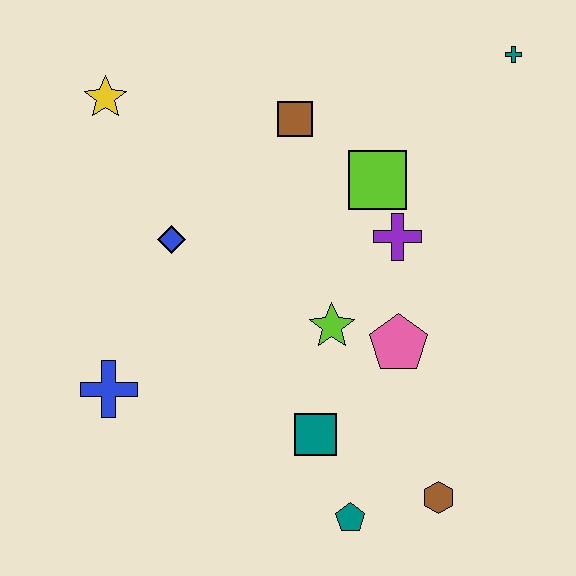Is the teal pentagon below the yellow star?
Yes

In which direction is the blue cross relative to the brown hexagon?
The blue cross is to the left of the brown hexagon.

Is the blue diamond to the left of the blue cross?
No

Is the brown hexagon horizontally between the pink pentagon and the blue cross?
No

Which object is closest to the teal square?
The teal pentagon is closest to the teal square.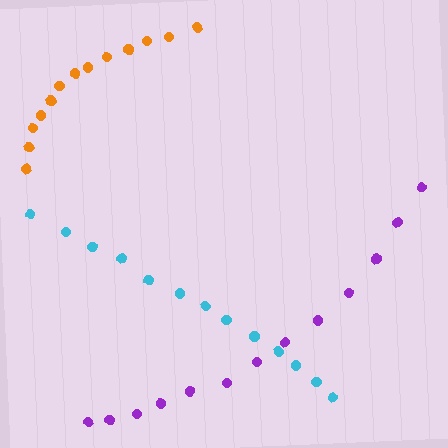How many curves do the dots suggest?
There are 3 distinct paths.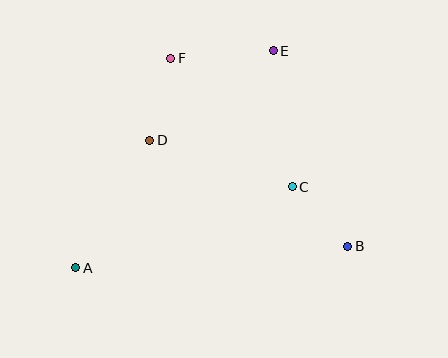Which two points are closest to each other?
Points B and C are closest to each other.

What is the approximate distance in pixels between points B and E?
The distance between B and E is approximately 209 pixels.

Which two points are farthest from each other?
Points A and E are farthest from each other.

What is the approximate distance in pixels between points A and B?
The distance between A and B is approximately 273 pixels.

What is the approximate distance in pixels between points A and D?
The distance between A and D is approximately 147 pixels.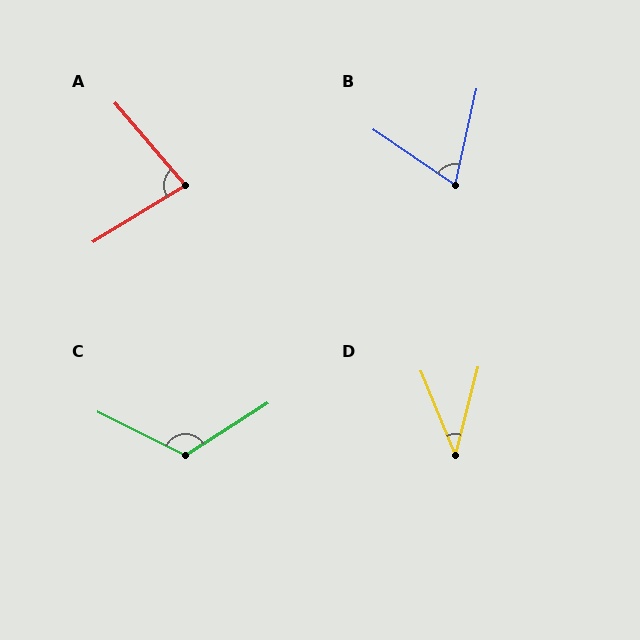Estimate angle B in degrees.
Approximately 68 degrees.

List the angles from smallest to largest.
D (37°), B (68°), A (81°), C (122°).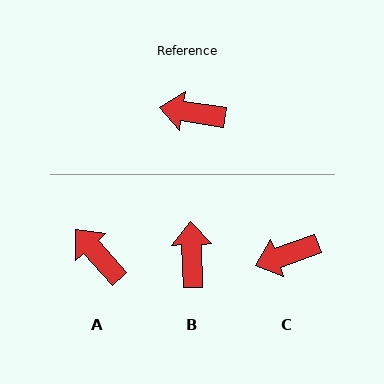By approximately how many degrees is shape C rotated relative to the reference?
Approximately 28 degrees counter-clockwise.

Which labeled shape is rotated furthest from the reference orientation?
B, about 80 degrees away.